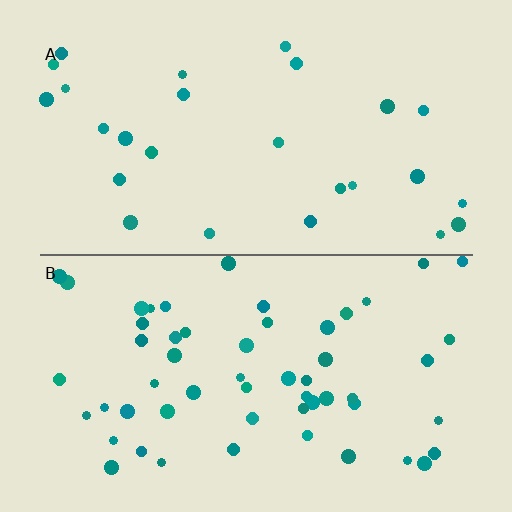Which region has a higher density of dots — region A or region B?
B (the bottom).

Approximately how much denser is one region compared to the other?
Approximately 2.1× — region B over region A.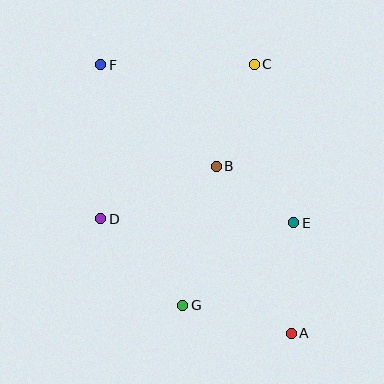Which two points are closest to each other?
Points B and E are closest to each other.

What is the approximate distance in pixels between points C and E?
The distance between C and E is approximately 163 pixels.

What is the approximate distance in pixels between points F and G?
The distance between F and G is approximately 254 pixels.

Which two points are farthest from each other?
Points A and F are farthest from each other.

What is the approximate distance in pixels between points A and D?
The distance between A and D is approximately 222 pixels.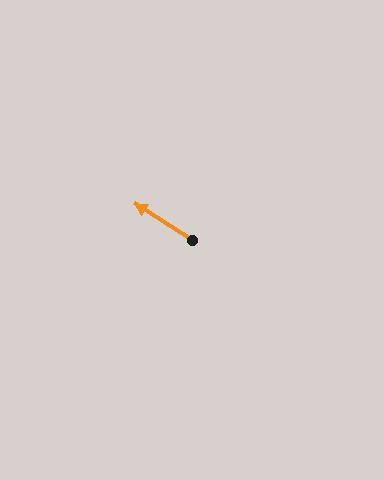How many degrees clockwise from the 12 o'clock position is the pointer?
Approximately 302 degrees.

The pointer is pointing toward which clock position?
Roughly 10 o'clock.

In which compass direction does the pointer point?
Northwest.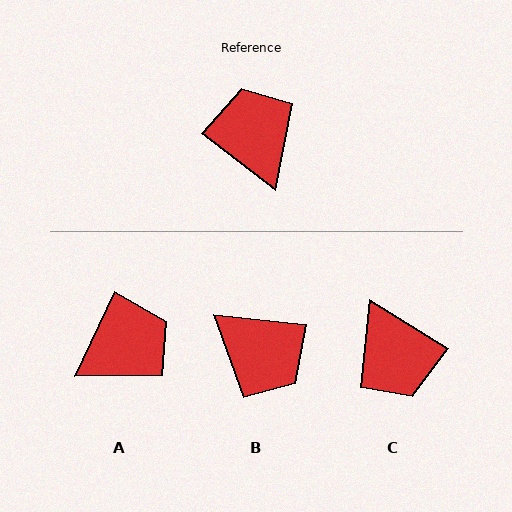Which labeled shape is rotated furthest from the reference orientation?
C, about 174 degrees away.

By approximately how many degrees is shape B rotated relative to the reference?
Approximately 149 degrees clockwise.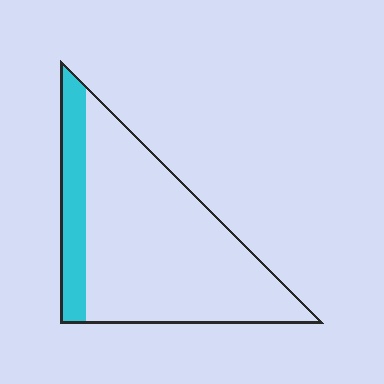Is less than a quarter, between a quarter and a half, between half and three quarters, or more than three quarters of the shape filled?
Less than a quarter.